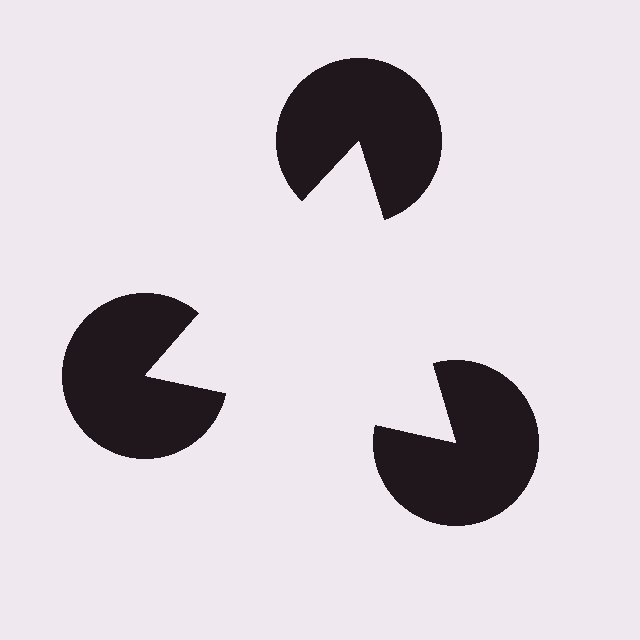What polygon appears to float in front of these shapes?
An illusory triangle — its edges are inferred from the aligned wedge cuts in the pac-man discs, not physically drawn.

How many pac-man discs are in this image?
There are 3 — one at each vertex of the illusory triangle.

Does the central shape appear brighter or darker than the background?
It typically appears slightly brighter than the background, even though no actual brightness change is drawn.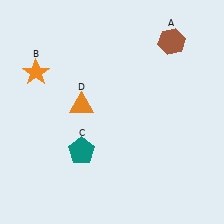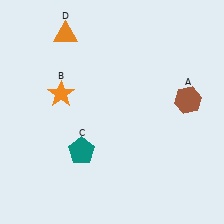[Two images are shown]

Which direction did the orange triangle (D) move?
The orange triangle (D) moved up.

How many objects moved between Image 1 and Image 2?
3 objects moved between the two images.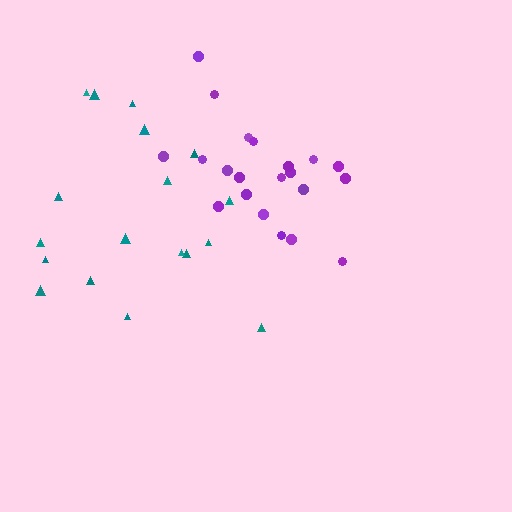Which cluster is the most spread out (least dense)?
Teal.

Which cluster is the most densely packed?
Purple.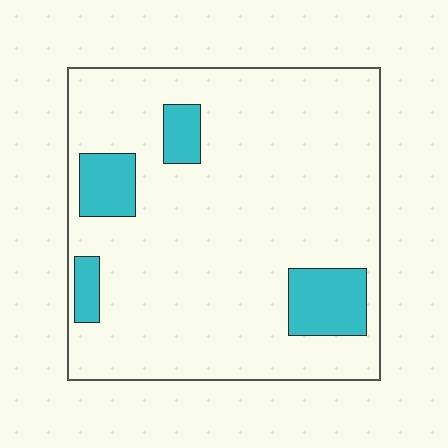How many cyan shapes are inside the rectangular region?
4.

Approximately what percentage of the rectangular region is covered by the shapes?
Approximately 15%.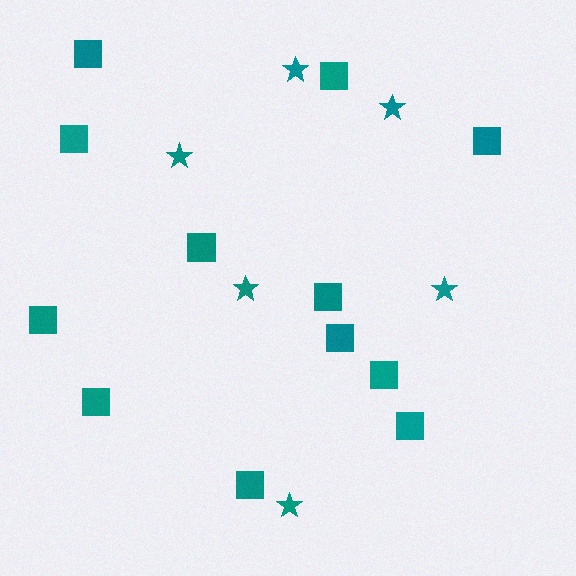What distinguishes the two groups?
There are 2 groups: one group of stars (6) and one group of squares (12).